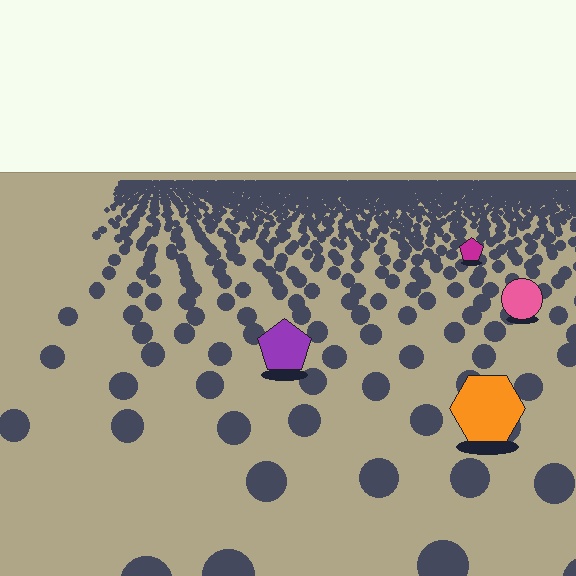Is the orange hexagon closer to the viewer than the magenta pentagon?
Yes. The orange hexagon is closer — you can tell from the texture gradient: the ground texture is coarser near it.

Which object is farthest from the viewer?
The magenta pentagon is farthest from the viewer. It appears smaller and the ground texture around it is denser.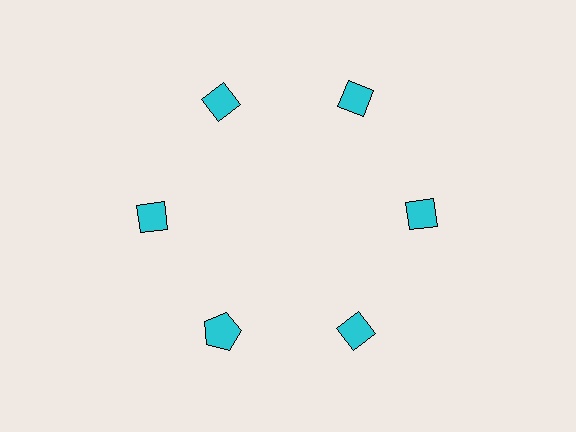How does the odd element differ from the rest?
It has a different shape: pentagon instead of diamond.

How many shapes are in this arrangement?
There are 6 shapes arranged in a ring pattern.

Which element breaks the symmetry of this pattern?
The cyan pentagon at roughly the 7 o'clock position breaks the symmetry. All other shapes are cyan diamonds.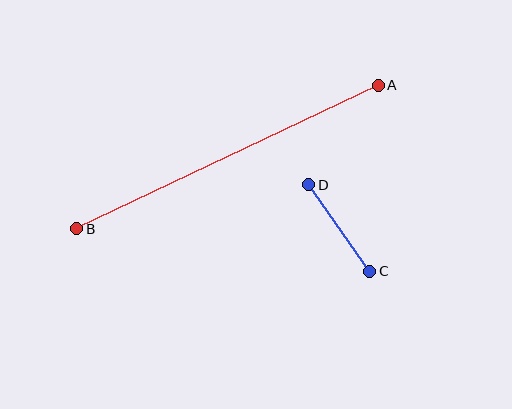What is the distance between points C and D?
The distance is approximately 106 pixels.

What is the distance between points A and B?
The distance is approximately 334 pixels.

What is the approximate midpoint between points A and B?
The midpoint is at approximately (227, 157) pixels.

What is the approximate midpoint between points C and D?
The midpoint is at approximately (339, 228) pixels.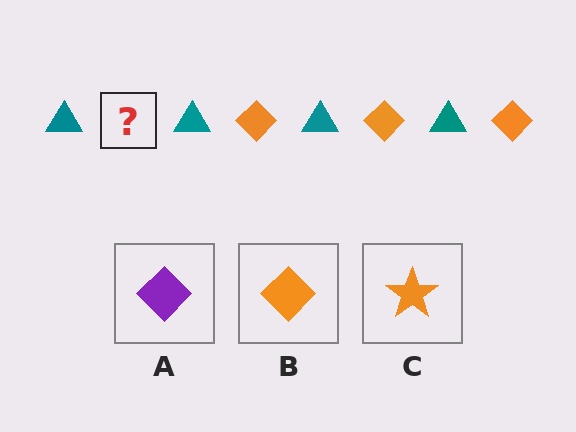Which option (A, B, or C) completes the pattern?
B.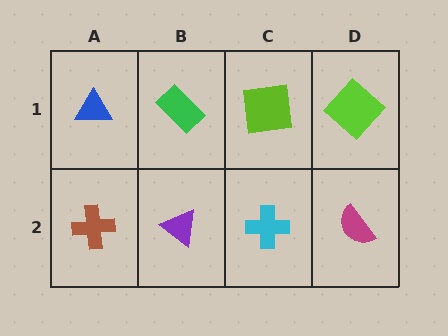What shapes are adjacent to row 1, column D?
A magenta semicircle (row 2, column D), a lime square (row 1, column C).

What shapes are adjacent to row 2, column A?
A blue triangle (row 1, column A), a purple triangle (row 2, column B).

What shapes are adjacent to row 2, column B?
A green rectangle (row 1, column B), a brown cross (row 2, column A), a cyan cross (row 2, column C).